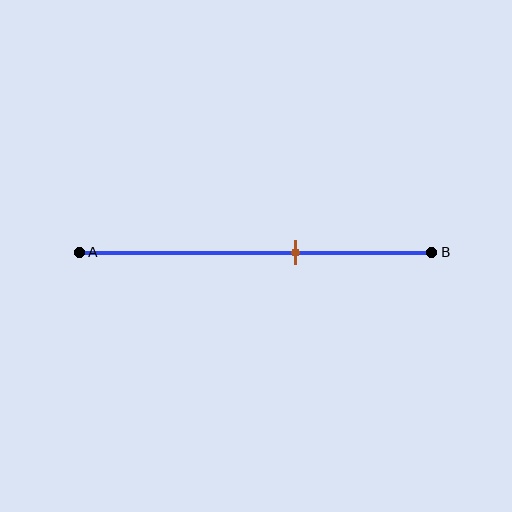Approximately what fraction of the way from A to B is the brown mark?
The brown mark is approximately 60% of the way from A to B.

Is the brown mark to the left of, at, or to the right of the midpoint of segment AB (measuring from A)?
The brown mark is to the right of the midpoint of segment AB.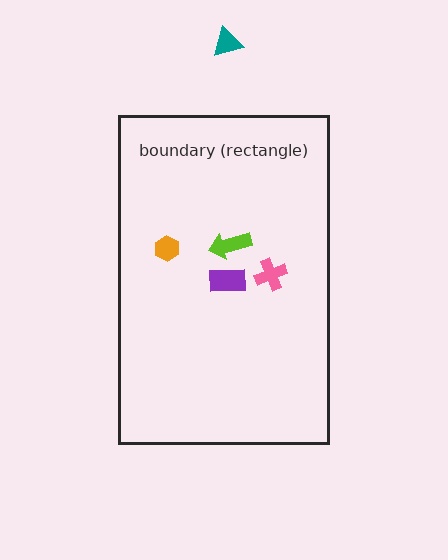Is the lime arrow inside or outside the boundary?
Inside.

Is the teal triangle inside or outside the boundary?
Outside.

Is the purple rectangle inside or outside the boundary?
Inside.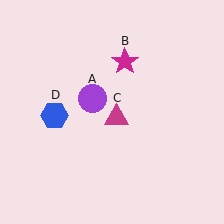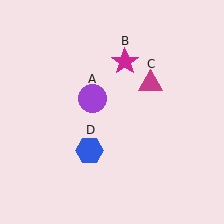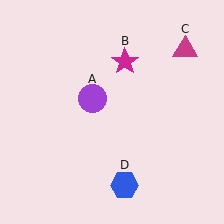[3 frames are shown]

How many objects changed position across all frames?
2 objects changed position: magenta triangle (object C), blue hexagon (object D).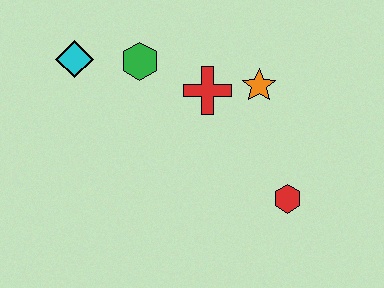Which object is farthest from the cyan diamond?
The red hexagon is farthest from the cyan diamond.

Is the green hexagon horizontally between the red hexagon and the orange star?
No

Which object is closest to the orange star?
The red cross is closest to the orange star.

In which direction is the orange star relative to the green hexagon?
The orange star is to the right of the green hexagon.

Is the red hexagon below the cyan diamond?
Yes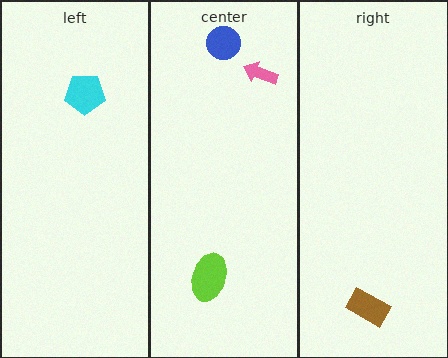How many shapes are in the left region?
1.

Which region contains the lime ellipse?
The center region.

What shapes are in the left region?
The cyan pentagon.